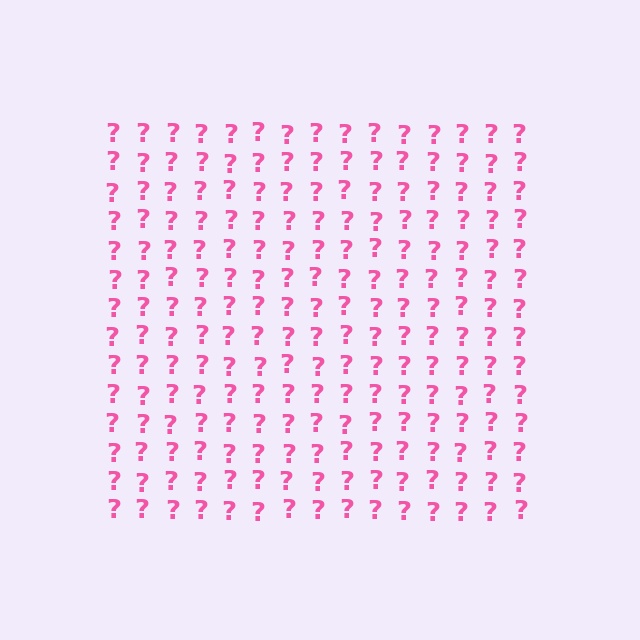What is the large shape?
The large shape is a square.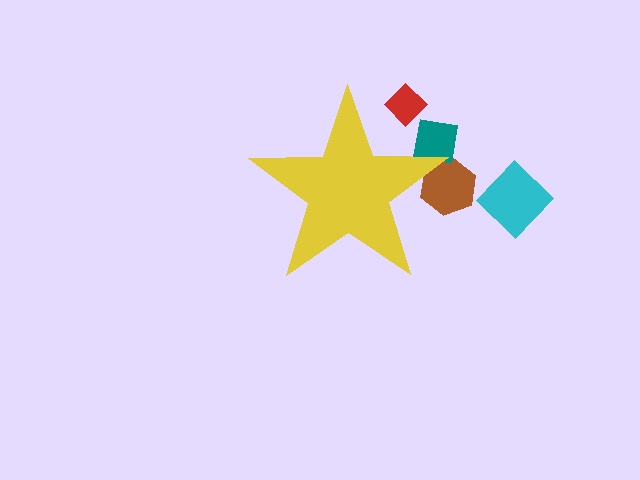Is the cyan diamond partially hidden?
No, the cyan diamond is fully visible.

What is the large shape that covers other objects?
A yellow star.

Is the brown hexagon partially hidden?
Yes, the brown hexagon is partially hidden behind the yellow star.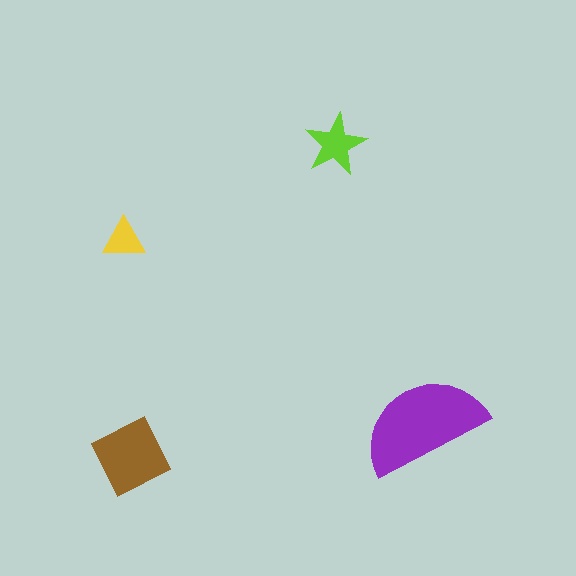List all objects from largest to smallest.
The purple semicircle, the brown square, the lime star, the yellow triangle.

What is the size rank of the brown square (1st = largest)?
2nd.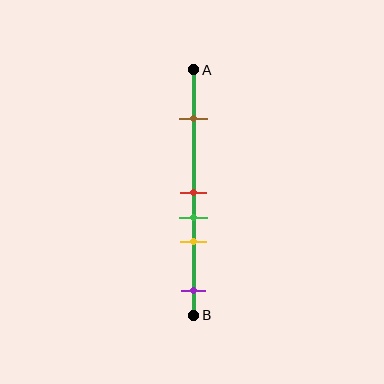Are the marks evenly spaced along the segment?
No, the marks are not evenly spaced.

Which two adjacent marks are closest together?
The red and green marks are the closest adjacent pair.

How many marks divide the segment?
There are 5 marks dividing the segment.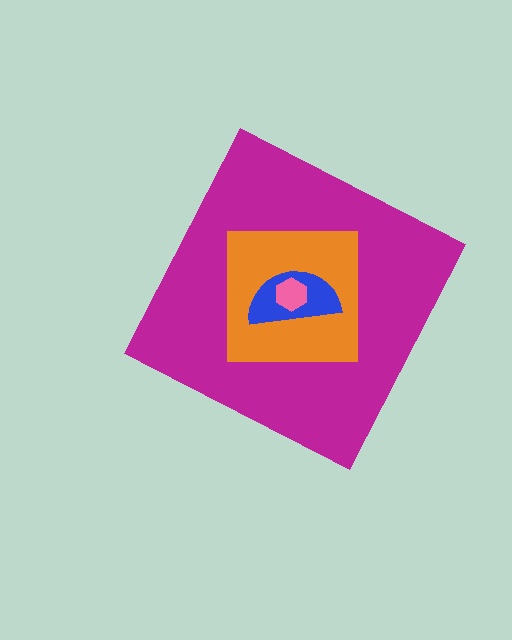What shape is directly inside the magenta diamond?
The orange square.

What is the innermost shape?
The pink hexagon.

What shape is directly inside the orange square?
The blue semicircle.